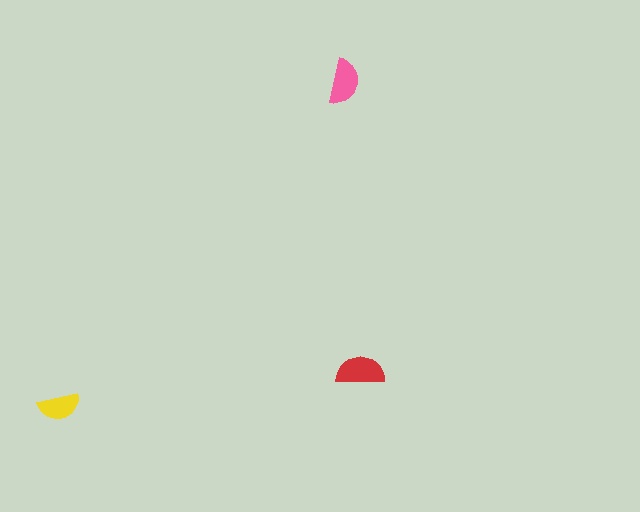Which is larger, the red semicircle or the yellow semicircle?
The red one.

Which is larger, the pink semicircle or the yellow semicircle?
The pink one.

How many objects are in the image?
There are 3 objects in the image.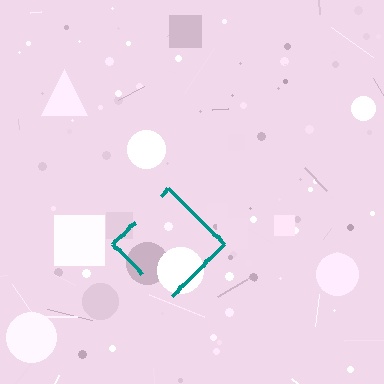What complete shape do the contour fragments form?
The contour fragments form a diamond.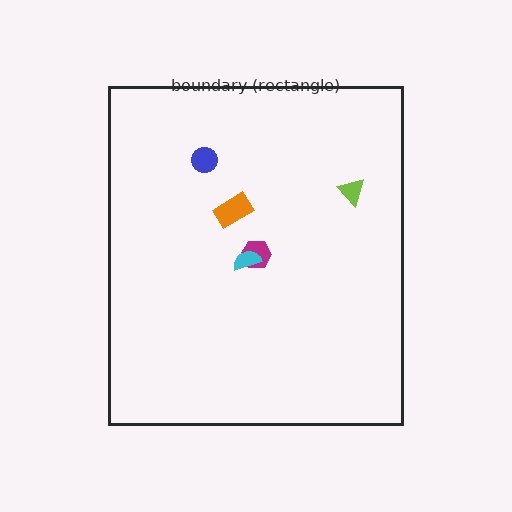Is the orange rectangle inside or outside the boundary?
Inside.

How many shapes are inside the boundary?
5 inside, 0 outside.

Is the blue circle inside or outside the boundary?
Inside.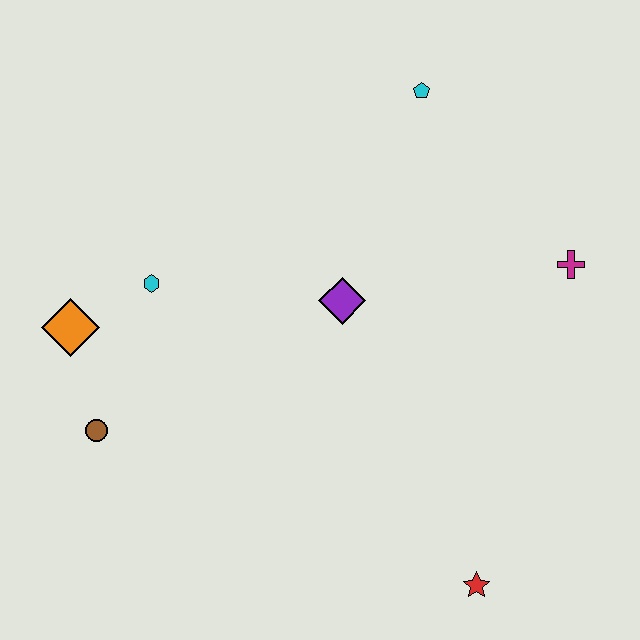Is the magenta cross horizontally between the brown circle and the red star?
No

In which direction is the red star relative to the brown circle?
The red star is to the right of the brown circle.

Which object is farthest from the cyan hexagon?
The red star is farthest from the cyan hexagon.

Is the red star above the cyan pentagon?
No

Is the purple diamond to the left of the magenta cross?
Yes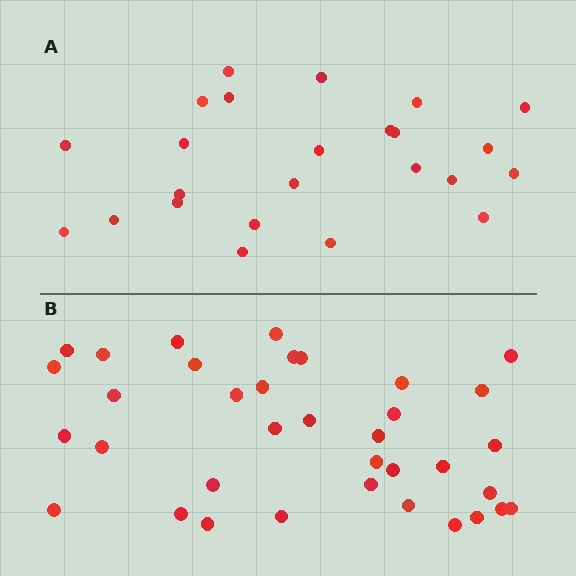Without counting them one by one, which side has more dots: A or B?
Region B (the bottom region) has more dots.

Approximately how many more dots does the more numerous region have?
Region B has roughly 12 or so more dots than region A.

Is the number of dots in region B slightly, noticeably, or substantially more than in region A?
Region B has substantially more. The ratio is roughly 1.5 to 1.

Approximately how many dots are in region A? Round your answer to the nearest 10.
About 20 dots. (The exact count is 24, which rounds to 20.)